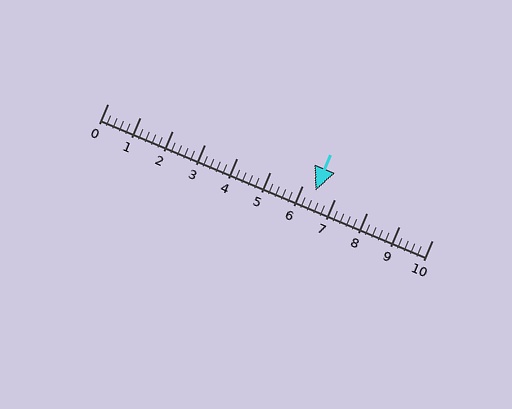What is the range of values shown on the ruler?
The ruler shows values from 0 to 10.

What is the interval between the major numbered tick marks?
The major tick marks are spaced 1 units apart.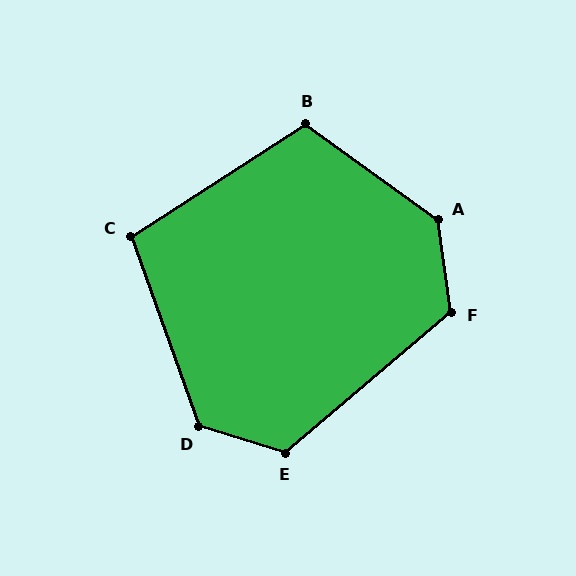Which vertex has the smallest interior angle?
C, at approximately 103 degrees.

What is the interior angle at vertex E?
Approximately 123 degrees (obtuse).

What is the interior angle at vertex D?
Approximately 126 degrees (obtuse).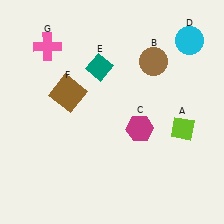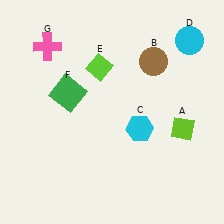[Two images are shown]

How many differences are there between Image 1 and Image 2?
There are 3 differences between the two images.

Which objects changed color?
C changed from magenta to cyan. E changed from teal to lime. F changed from brown to green.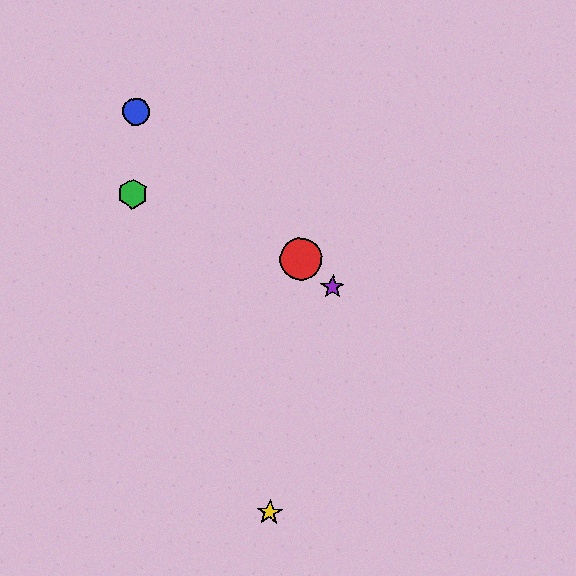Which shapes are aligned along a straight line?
The red circle, the blue circle, the purple star are aligned along a straight line.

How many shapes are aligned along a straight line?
3 shapes (the red circle, the blue circle, the purple star) are aligned along a straight line.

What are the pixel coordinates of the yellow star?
The yellow star is at (270, 513).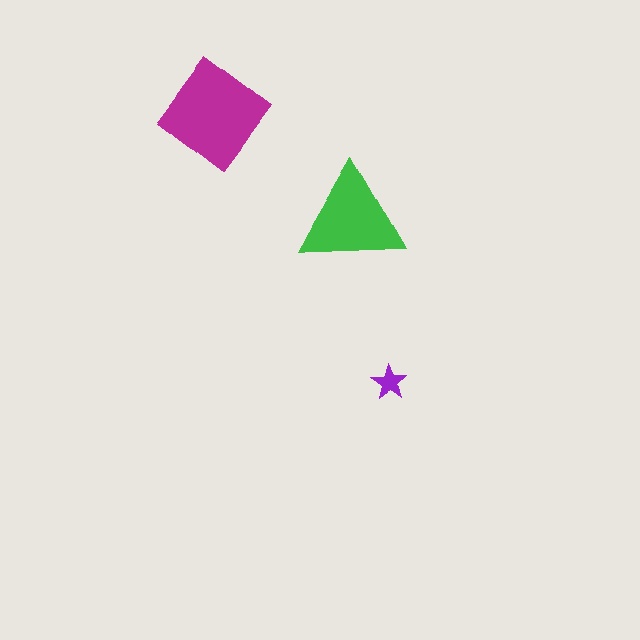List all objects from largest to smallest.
The magenta diamond, the green triangle, the purple star.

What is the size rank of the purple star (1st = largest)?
3rd.